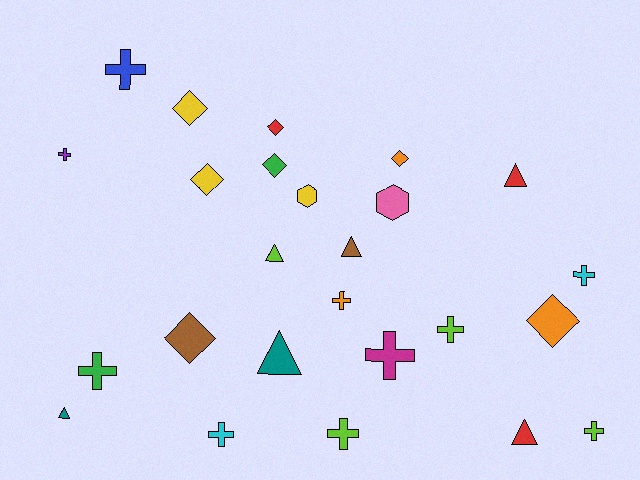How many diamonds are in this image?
There are 7 diamonds.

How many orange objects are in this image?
There are 3 orange objects.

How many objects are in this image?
There are 25 objects.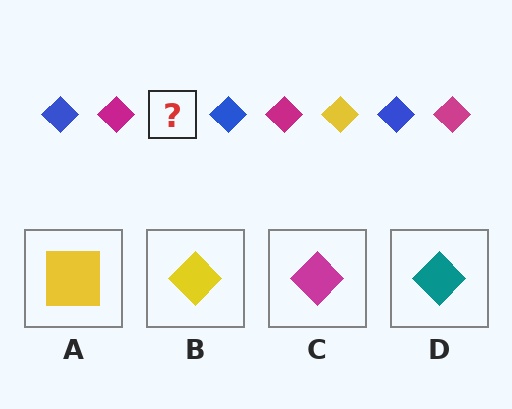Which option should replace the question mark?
Option B.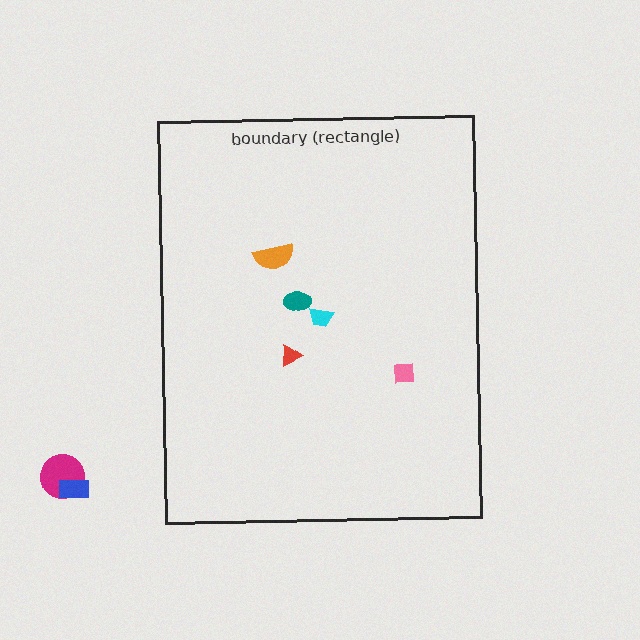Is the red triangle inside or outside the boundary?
Inside.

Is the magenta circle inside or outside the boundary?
Outside.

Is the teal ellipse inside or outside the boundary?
Inside.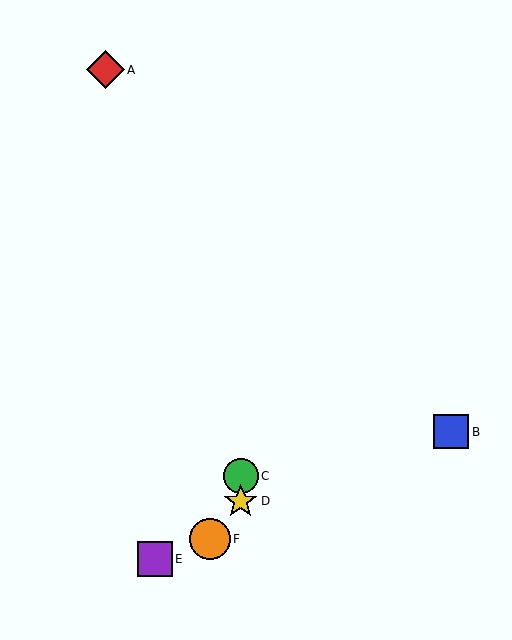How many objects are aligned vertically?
2 objects (C, D) are aligned vertically.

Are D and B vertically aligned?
No, D is at x≈241 and B is at x≈451.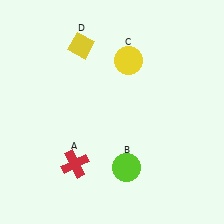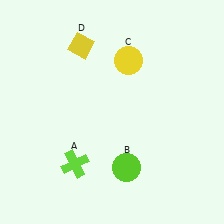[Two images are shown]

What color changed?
The cross (A) changed from red in Image 1 to lime in Image 2.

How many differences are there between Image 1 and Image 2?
There is 1 difference between the two images.